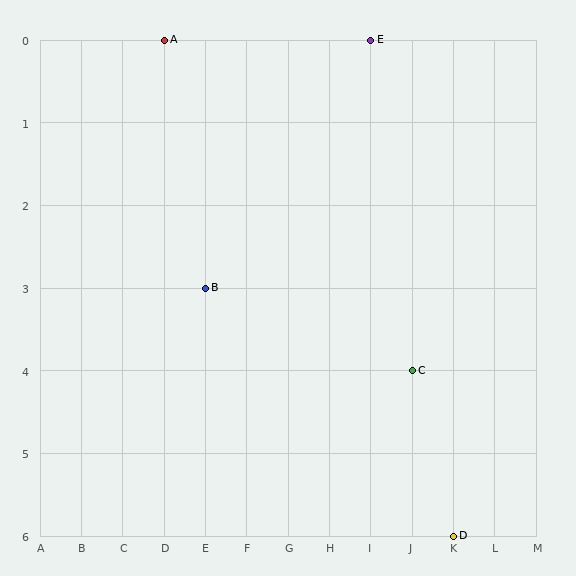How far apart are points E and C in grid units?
Points E and C are 1 column and 4 rows apart (about 4.1 grid units diagonally).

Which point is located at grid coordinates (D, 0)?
Point A is at (D, 0).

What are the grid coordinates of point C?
Point C is at grid coordinates (J, 4).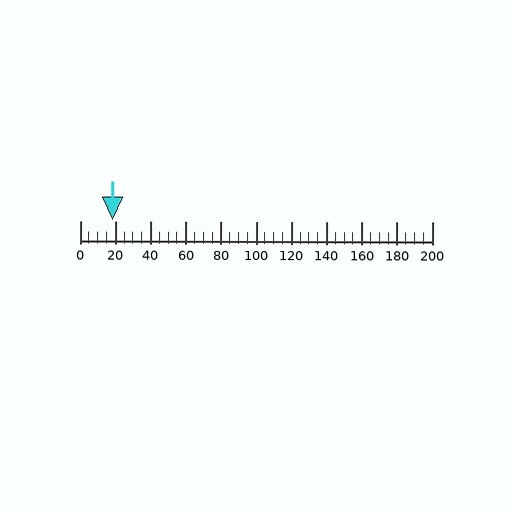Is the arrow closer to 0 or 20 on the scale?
The arrow is closer to 20.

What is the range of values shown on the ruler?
The ruler shows values from 0 to 200.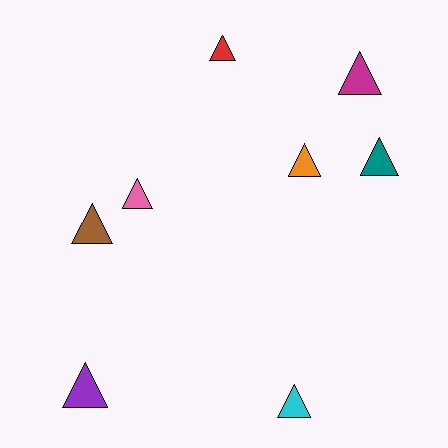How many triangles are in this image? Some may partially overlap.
There are 8 triangles.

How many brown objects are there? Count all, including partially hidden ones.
There is 1 brown object.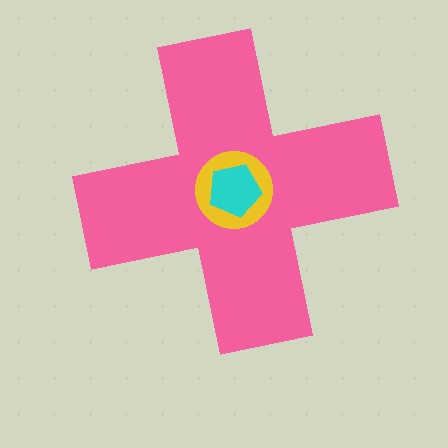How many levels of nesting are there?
3.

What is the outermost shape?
The pink cross.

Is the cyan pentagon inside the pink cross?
Yes.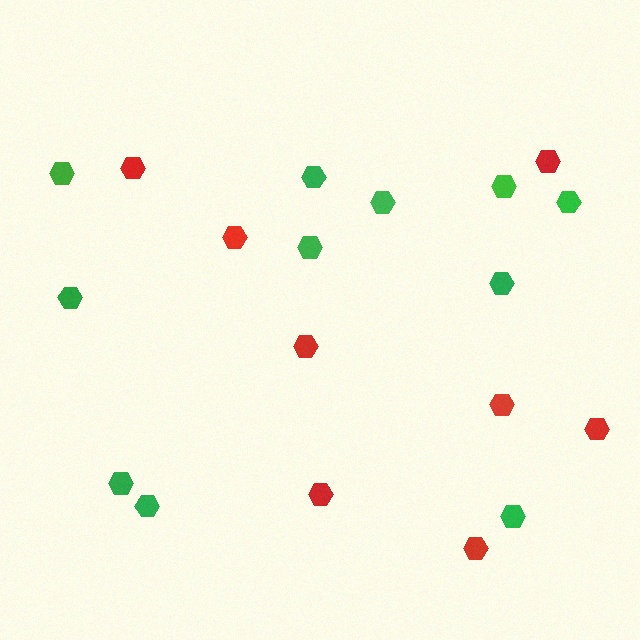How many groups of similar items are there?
There are 2 groups: one group of red hexagons (8) and one group of green hexagons (11).